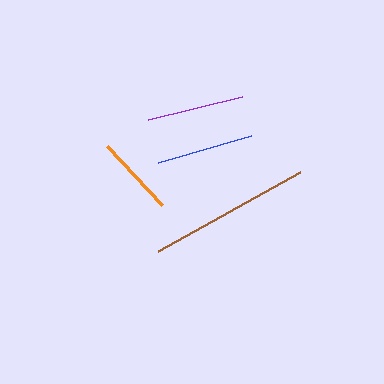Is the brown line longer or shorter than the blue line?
The brown line is longer than the blue line.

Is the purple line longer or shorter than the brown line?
The brown line is longer than the purple line.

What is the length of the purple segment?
The purple segment is approximately 97 pixels long.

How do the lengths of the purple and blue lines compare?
The purple and blue lines are approximately the same length.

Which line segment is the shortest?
The orange line is the shortest at approximately 80 pixels.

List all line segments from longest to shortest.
From longest to shortest: brown, purple, blue, orange.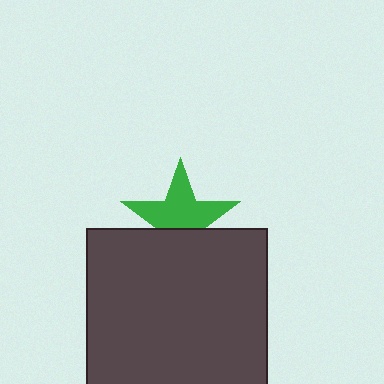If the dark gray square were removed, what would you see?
You would see the complete green star.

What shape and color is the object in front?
The object in front is a dark gray square.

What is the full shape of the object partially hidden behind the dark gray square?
The partially hidden object is a green star.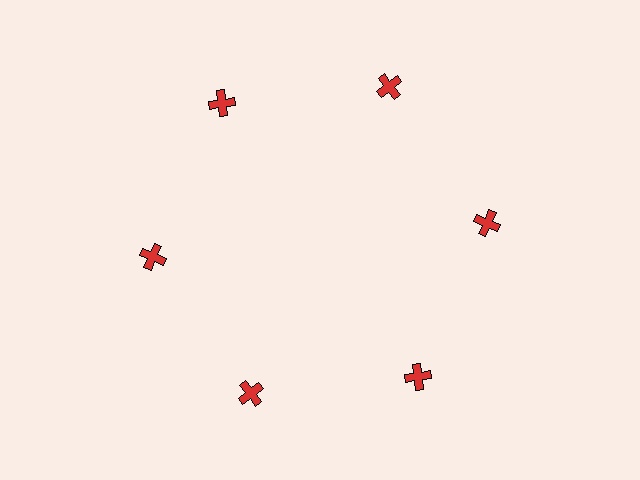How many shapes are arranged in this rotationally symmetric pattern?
There are 6 shapes, arranged in 6 groups of 1.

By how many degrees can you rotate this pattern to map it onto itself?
The pattern maps onto itself every 60 degrees of rotation.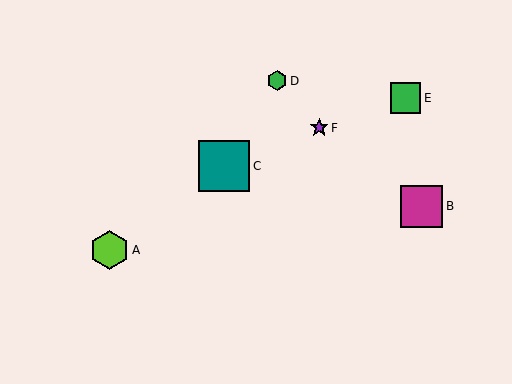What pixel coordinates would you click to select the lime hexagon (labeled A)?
Click at (110, 250) to select the lime hexagon A.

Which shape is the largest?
The teal square (labeled C) is the largest.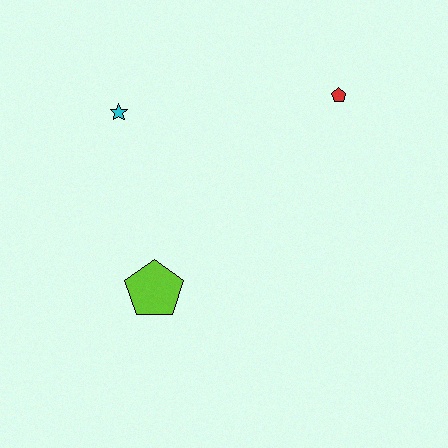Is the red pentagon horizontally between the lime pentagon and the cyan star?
No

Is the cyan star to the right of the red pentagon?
No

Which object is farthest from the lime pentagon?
The red pentagon is farthest from the lime pentagon.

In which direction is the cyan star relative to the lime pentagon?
The cyan star is above the lime pentagon.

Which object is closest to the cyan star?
The lime pentagon is closest to the cyan star.